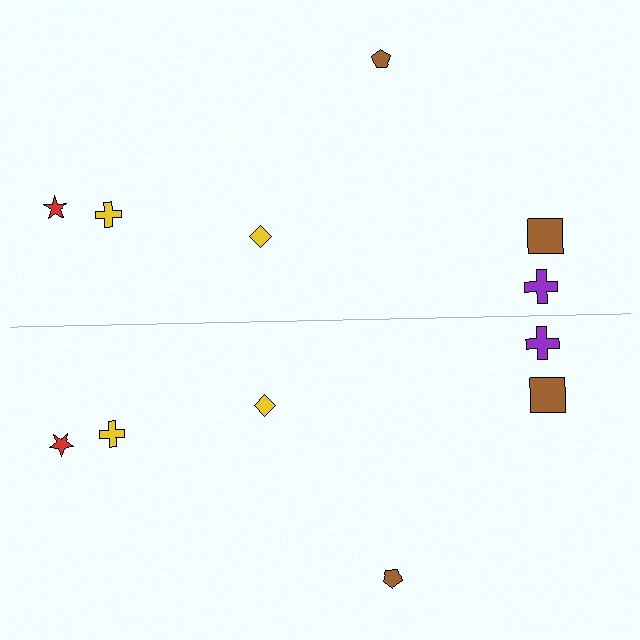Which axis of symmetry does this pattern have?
The pattern has a horizontal axis of symmetry running through the center of the image.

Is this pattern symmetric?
Yes, this pattern has bilateral (reflection) symmetry.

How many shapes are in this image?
There are 12 shapes in this image.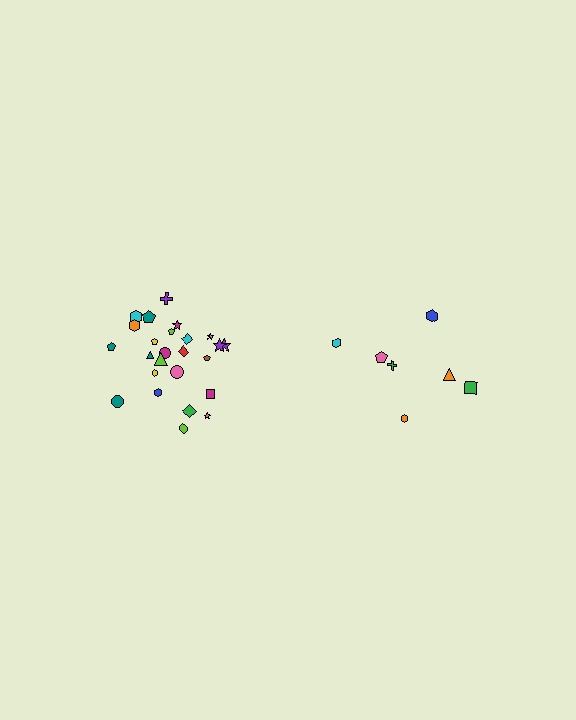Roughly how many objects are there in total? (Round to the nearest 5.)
Roughly 30 objects in total.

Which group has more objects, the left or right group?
The left group.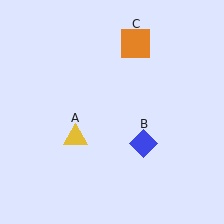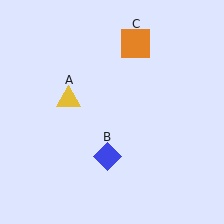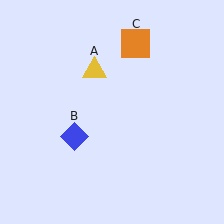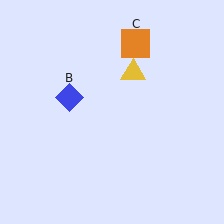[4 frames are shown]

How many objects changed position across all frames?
2 objects changed position: yellow triangle (object A), blue diamond (object B).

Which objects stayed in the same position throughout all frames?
Orange square (object C) remained stationary.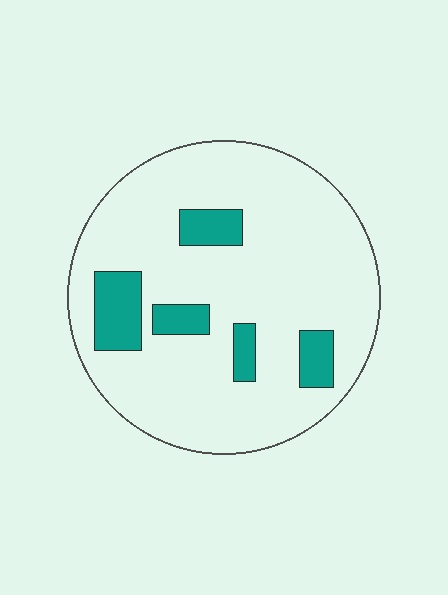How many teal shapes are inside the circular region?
5.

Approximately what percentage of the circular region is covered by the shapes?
Approximately 15%.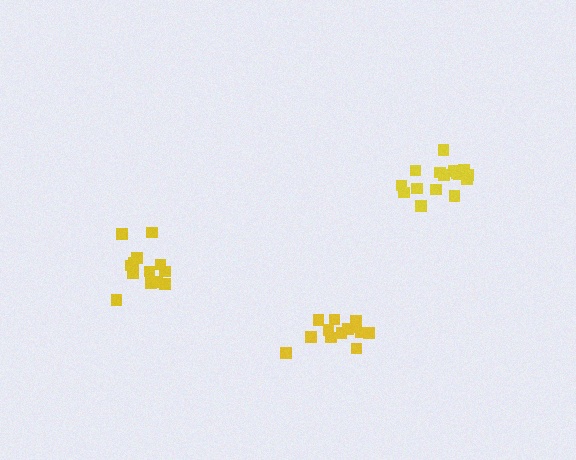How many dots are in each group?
Group 1: 13 dots, Group 2: 13 dots, Group 3: 16 dots (42 total).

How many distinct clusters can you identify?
There are 3 distinct clusters.